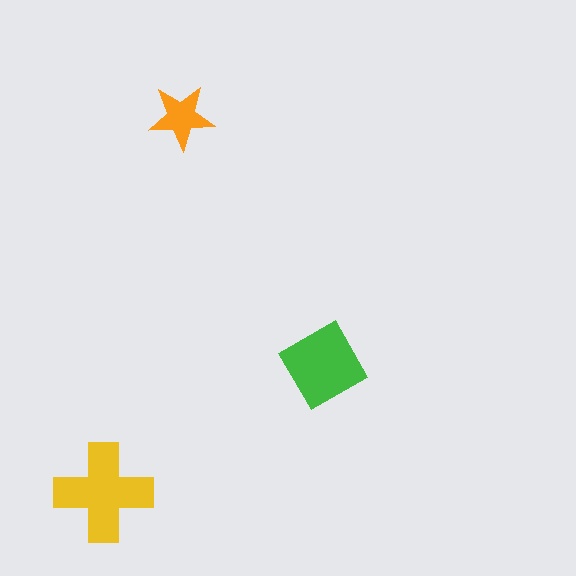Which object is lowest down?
The yellow cross is bottommost.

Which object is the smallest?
The orange star.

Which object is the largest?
The yellow cross.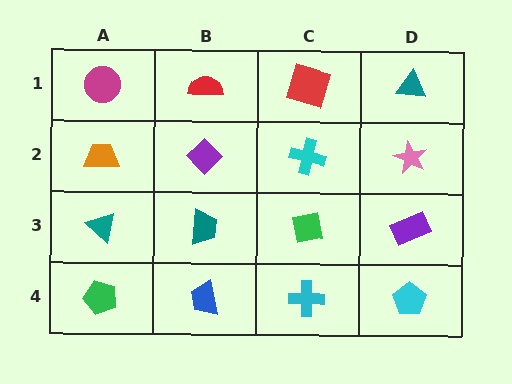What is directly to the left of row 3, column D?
A green square.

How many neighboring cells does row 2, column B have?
4.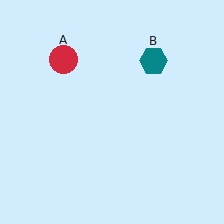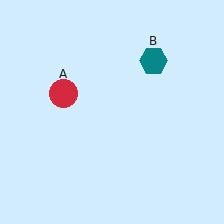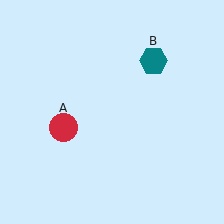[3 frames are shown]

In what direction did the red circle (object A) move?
The red circle (object A) moved down.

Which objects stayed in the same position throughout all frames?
Teal hexagon (object B) remained stationary.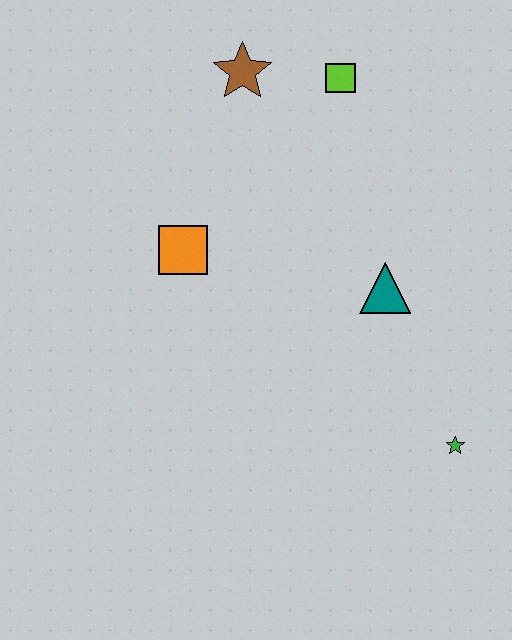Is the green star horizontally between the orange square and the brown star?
No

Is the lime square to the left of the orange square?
No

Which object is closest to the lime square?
The brown star is closest to the lime square.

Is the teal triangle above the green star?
Yes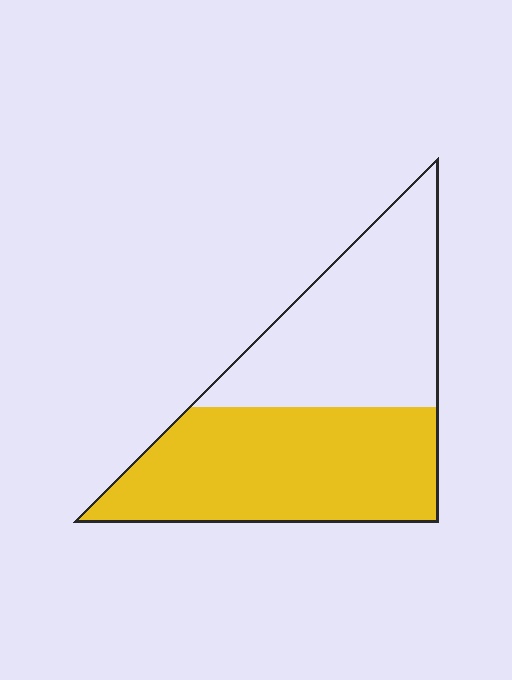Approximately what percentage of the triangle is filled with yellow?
Approximately 55%.